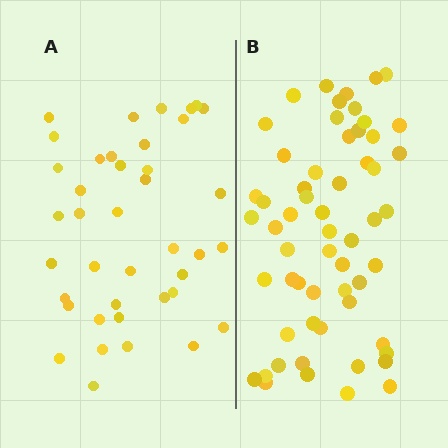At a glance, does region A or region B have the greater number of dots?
Region B (the right region) has more dots.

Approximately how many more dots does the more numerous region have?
Region B has approximately 20 more dots than region A.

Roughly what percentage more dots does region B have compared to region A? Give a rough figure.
About 45% more.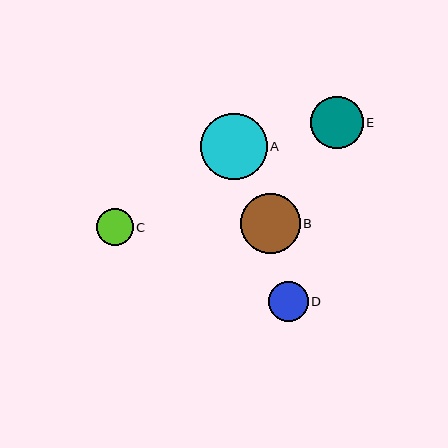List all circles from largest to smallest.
From largest to smallest: A, B, E, D, C.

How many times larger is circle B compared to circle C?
Circle B is approximately 1.6 times the size of circle C.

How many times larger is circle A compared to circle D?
Circle A is approximately 1.7 times the size of circle D.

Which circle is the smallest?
Circle C is the smallest with a size of approximately 37 pixels.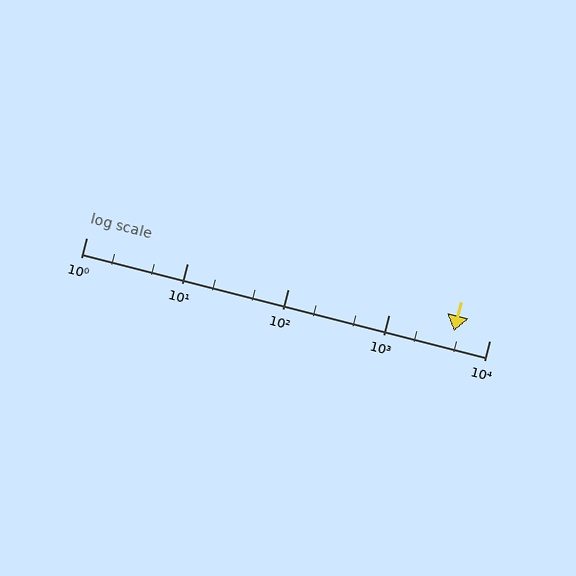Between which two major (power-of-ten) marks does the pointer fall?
The pointer is between 1000 and 10000.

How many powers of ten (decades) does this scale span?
The scale spans 4 decades, from 1 to 10000.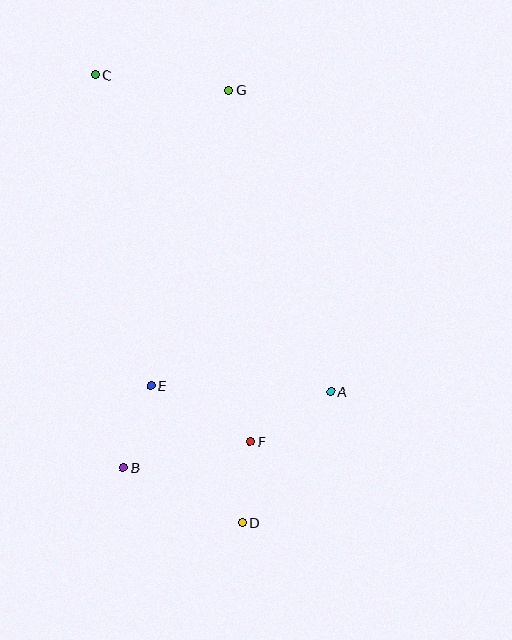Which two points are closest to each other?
Points D and F are closest to each other.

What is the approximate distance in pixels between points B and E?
The distance between B and E is approximately 87 pixels.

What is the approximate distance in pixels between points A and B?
The distance between A and B is approximately 221 pixels.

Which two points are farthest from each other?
Points C and D are farthest from each other.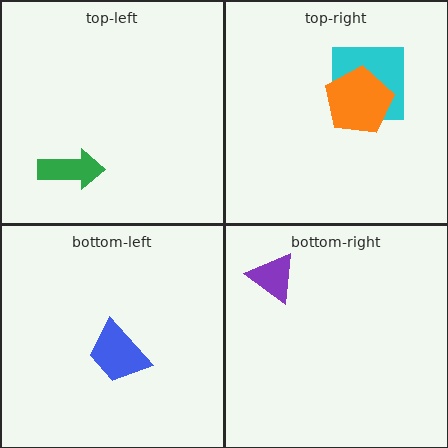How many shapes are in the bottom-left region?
1.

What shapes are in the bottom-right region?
The purple triangle.